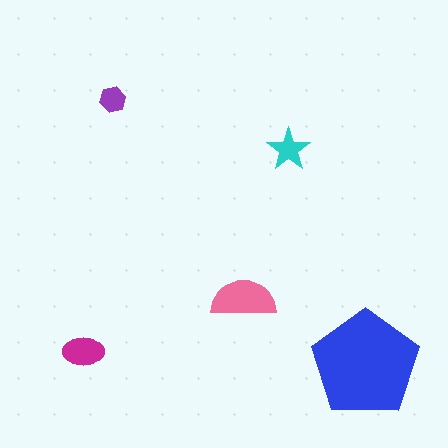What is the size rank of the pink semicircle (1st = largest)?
2nd.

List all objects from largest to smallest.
The blue pentagon, the pink semicircle, the magenta ellipse, the cyan star, the purple hexagon.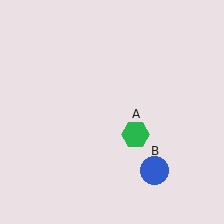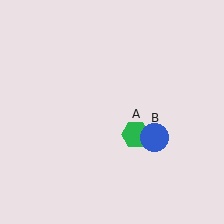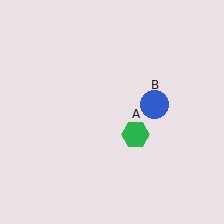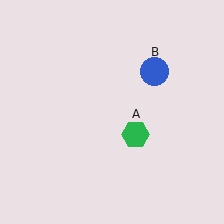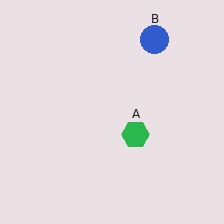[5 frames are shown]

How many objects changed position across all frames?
1 object changed position: blue circle (object B).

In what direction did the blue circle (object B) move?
The blue circle (object B) moved up.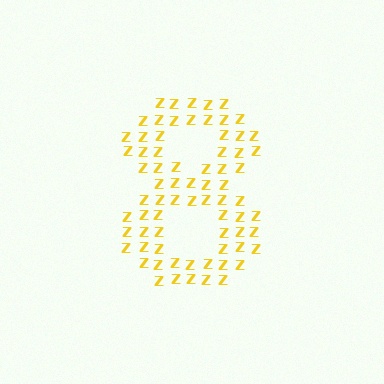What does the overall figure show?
The overall figure shows the digit 8.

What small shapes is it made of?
It is made of small letter Z's.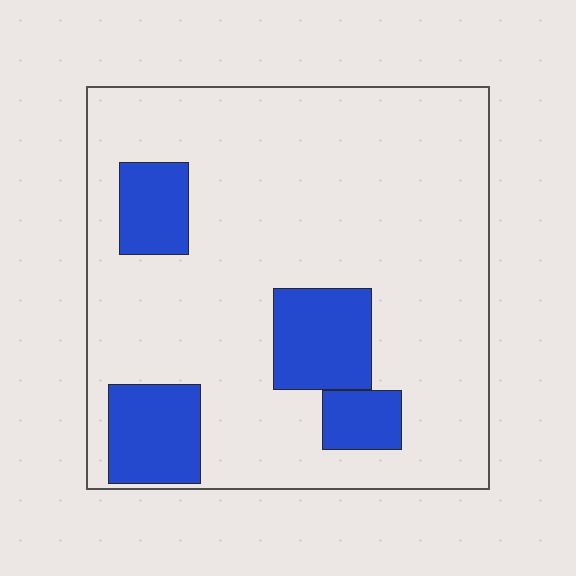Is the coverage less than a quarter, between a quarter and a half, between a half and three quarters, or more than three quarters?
Less than a quarter.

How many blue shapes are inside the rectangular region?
4.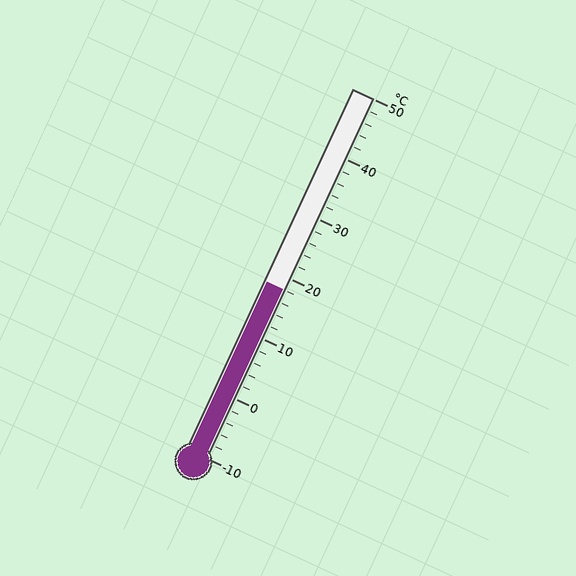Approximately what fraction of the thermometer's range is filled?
The thermometer is filled to approximately 45% of its range.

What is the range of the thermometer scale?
The thermometer scale ranges from -10°C to 50°C.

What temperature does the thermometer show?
The thermometer shows approximately 18°C.